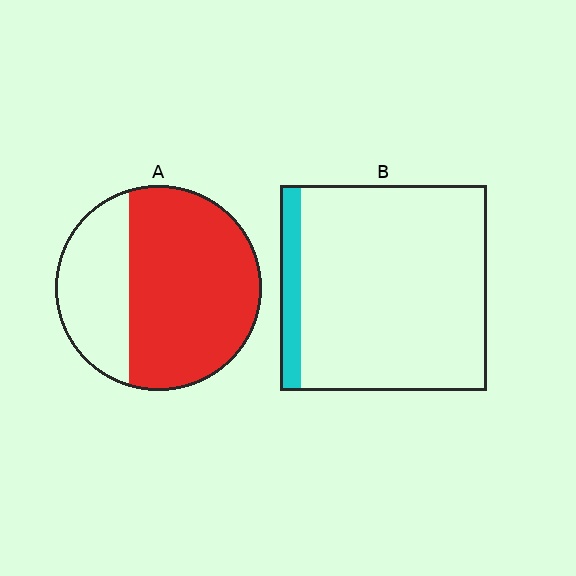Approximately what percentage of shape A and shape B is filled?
A is approximately 70% and B is approximately 10%.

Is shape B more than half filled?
No.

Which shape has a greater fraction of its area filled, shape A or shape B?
Shape A.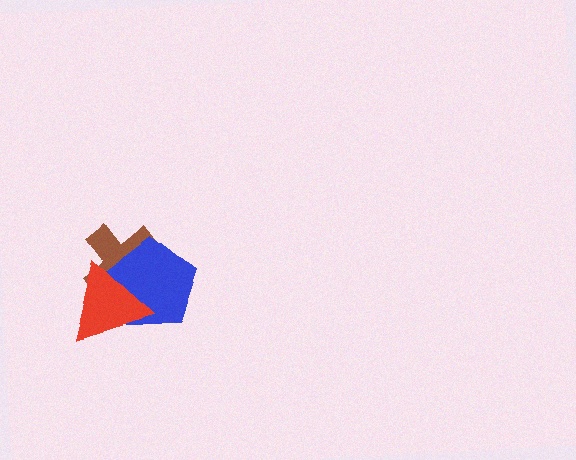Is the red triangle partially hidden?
No, no other shape covers it.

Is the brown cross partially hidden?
Yes, it is partially covered by another shape.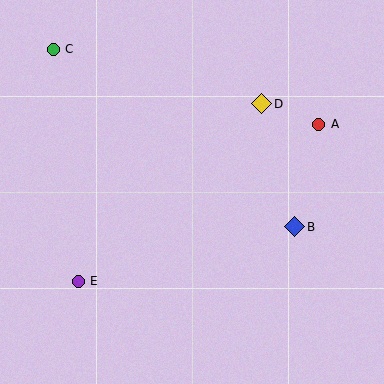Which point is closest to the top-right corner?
Point A is closest to the top-right corner.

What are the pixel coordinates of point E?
Point E is at (78, 281).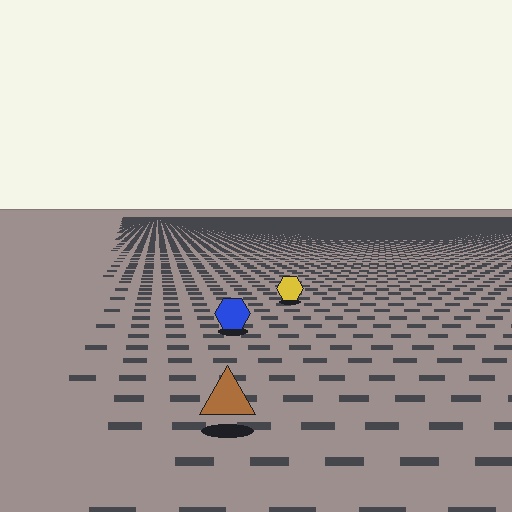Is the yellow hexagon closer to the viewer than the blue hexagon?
No. The blue hexagon is closer — you can tell from the texture gradient: the ground texture is coarser near it.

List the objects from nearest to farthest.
From nearest to farthest: the brown triangle, the blue hexagon, the yellow hexagon.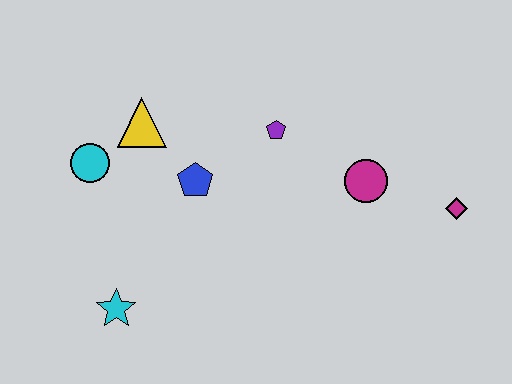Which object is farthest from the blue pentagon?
The magenta diamond is farthest from the blue pentagon.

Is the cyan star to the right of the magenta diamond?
No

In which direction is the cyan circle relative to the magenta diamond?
The cyan circle is to the left of the magenta diamond.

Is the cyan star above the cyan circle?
No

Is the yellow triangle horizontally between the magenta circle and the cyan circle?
Yes